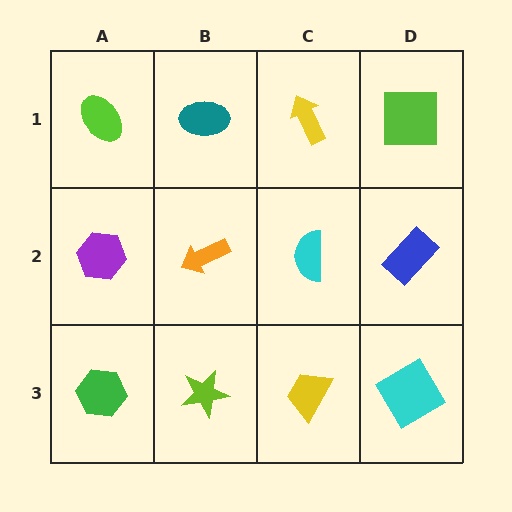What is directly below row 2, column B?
A lime star.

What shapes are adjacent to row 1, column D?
A blue rectangle (row 2, column D), a yellow arrow (row 1, column C).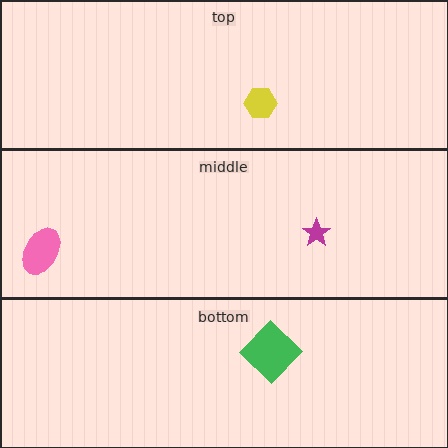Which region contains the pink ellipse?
The middle region.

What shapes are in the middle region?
The magenta star, the pink ellipse.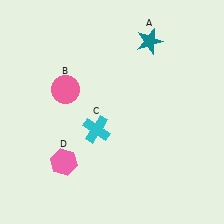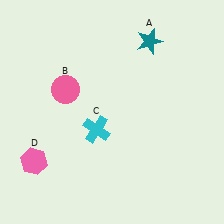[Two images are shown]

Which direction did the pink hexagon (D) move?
The pink hexagon (D) moved left.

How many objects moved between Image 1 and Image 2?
1 object moved between the two images.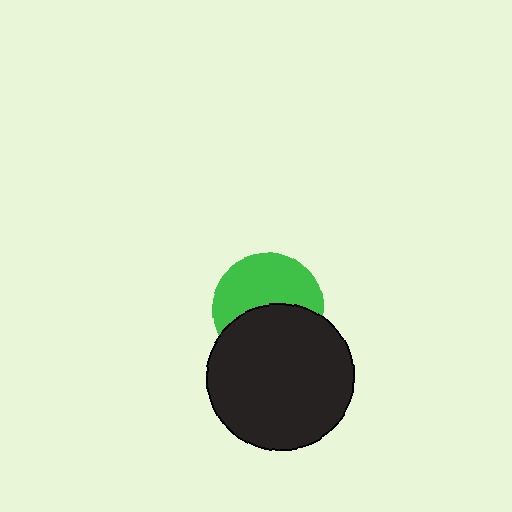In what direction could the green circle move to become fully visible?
The green circle could move up. That would shift it out from behind the black circle entirely.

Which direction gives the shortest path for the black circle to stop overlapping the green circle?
Moving down gives the shortest separation.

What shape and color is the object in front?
The object in front is a black circle.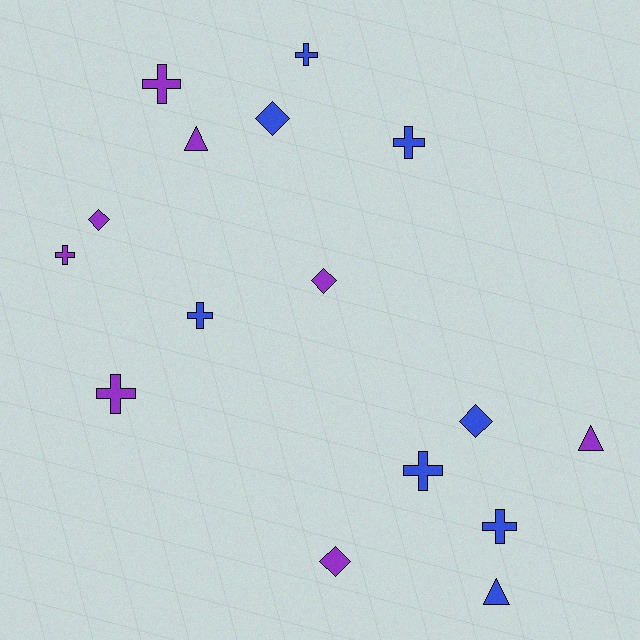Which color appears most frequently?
Purple, with 8 objects.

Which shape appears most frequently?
Cross, with 8 objects.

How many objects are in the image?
There are 16 objects.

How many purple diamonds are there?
There are 3 purple diamonds.